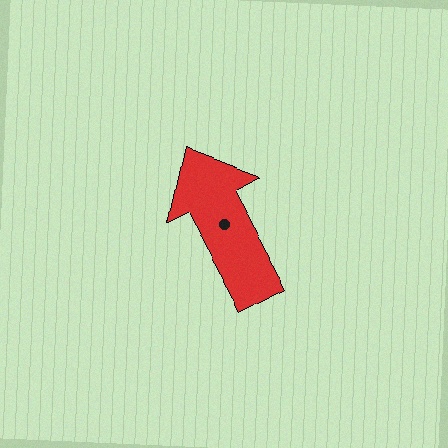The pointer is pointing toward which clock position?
Roughly 11 o'clock.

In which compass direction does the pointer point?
Northwest.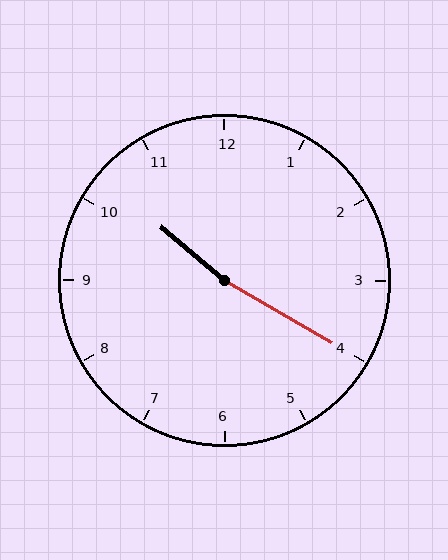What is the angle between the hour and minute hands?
Approximately 170 degrees.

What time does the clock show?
10:20.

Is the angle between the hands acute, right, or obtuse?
It is obtuse.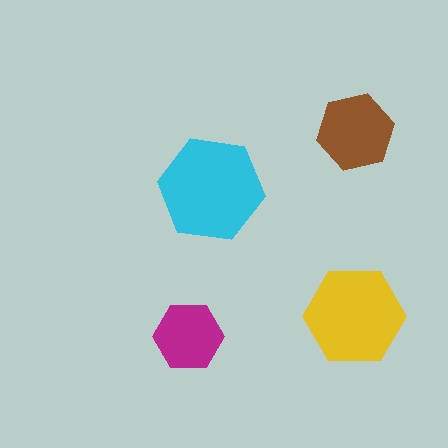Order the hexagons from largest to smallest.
the cyan one, the yellow one, the brown one, the magenta one.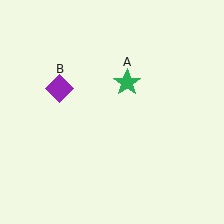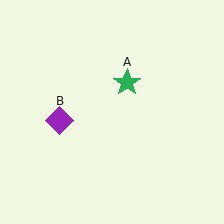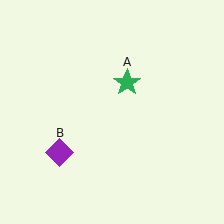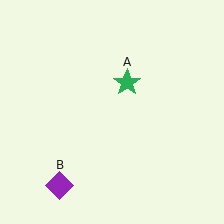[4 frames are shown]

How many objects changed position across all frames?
1 object changed position: purple diamond (object B).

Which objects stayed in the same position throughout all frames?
Green star (object A) remained stationary.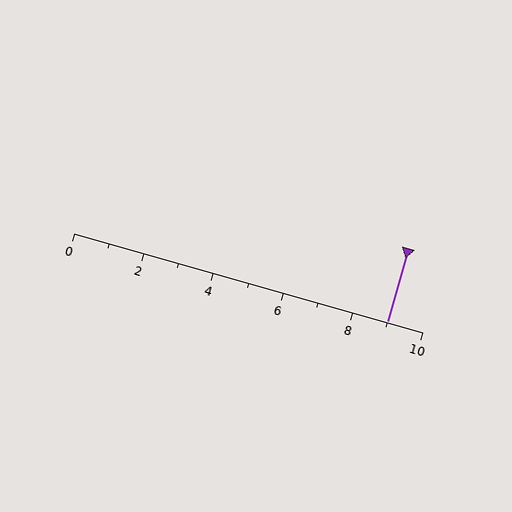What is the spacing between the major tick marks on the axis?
The major ticks are spaced 2 apart.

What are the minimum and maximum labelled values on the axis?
The axis runs from 0 to 10.